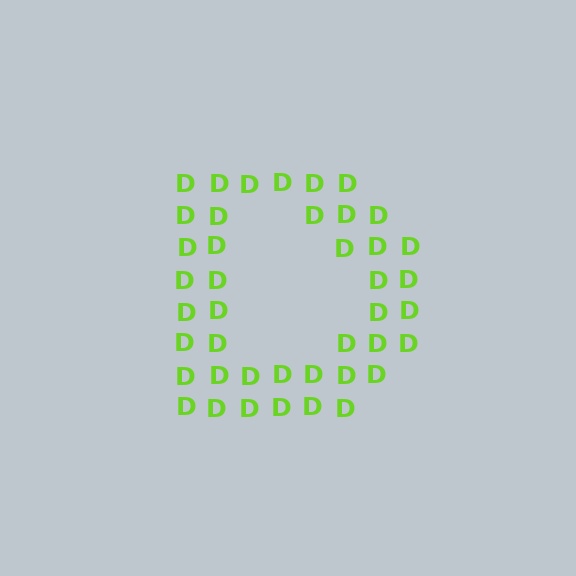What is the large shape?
The large shape is the letter D.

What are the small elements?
The small elements are letter D's.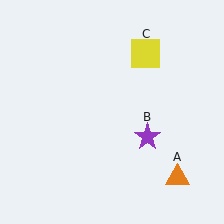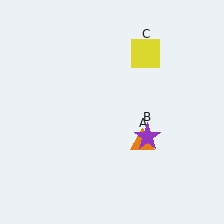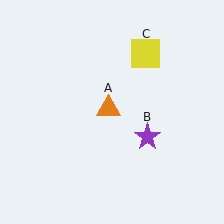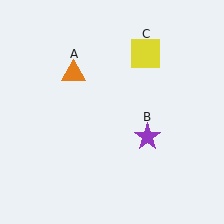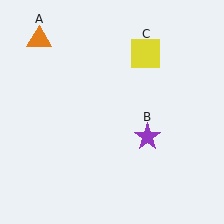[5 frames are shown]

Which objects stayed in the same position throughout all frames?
Purple star (object B) and yellow square (object C) remained stationary.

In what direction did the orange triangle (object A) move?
The orange triangle (object A) moved up and to the left.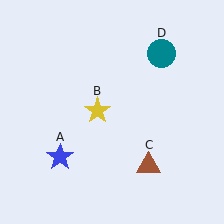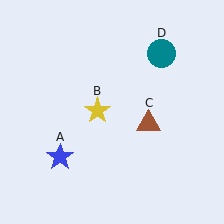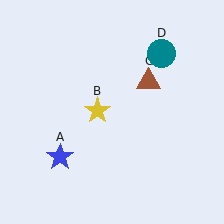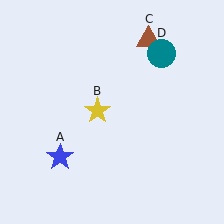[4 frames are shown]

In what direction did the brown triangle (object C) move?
The brown triangle (object C) moved up.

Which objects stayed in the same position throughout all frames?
Blue star (object A) and yellow star (object B) and teal circle (object D) remained stationary.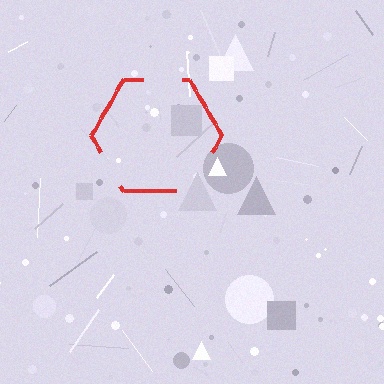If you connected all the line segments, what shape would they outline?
They would outline a hexagon.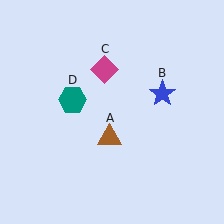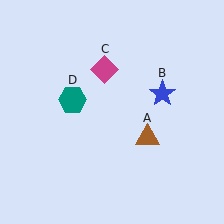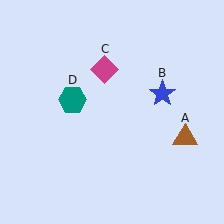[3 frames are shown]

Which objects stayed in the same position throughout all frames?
Blue star (object B) and magenta diamond (object C) and teal hexagon (object D) remained stationary.